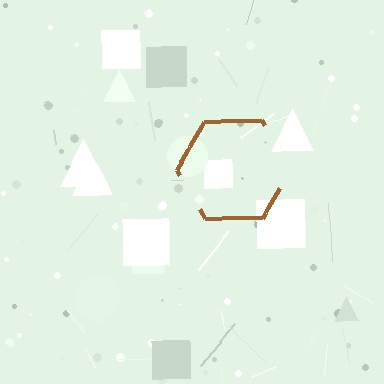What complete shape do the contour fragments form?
The contour fragments form a hexagon.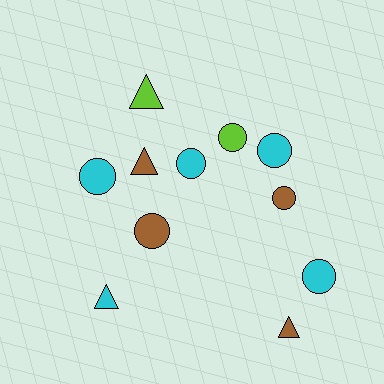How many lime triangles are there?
There is 1 lime triangle.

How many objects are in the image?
There are 11 objects.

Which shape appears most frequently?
Circle, with 7 objects.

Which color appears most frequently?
Cyan, with 5 objects.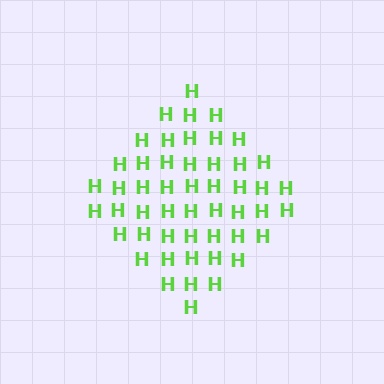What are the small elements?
The small elements are letter H's.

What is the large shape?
The large shape is a diamond.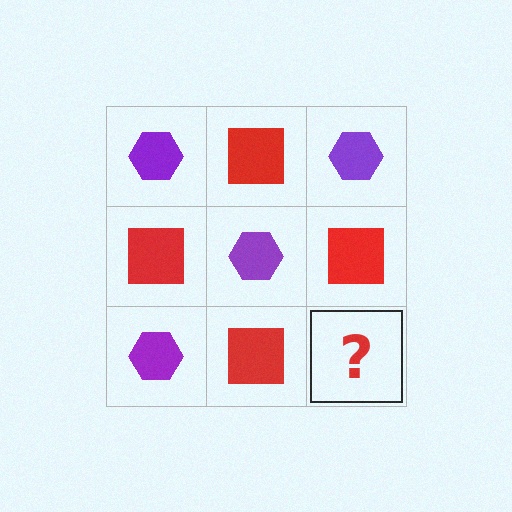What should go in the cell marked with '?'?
The missing cell should contain a purple hexagon.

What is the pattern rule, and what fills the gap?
The rule is that it alternates purple hexagon and red square in a checkerboard pattern. The gap should be filled with a purple hexagon.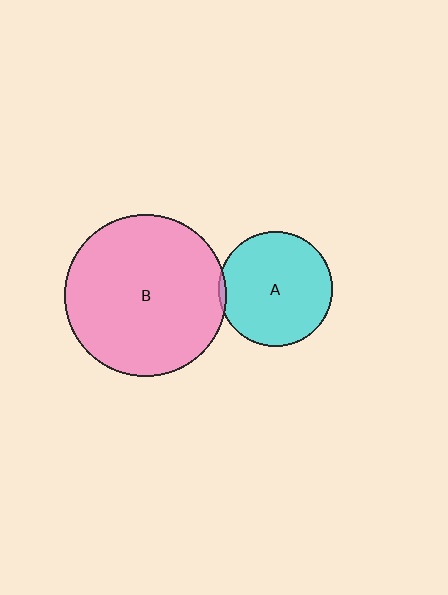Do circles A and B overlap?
Yes.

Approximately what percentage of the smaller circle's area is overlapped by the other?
Approximately 5%.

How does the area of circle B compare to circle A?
Approximately 2.0 times.